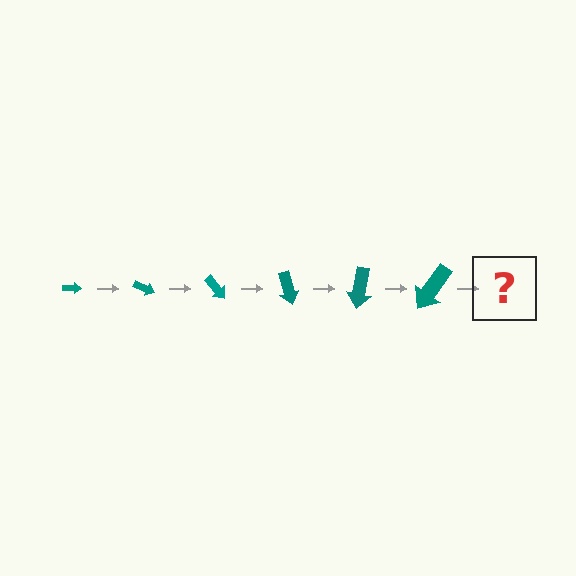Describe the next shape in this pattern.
It should be an arrow, larger than the previous one and rotated 150 degrees from the start.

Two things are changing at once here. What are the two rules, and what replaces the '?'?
The two rules are that the arrow grows larger each step and it rotates 25 degrees each step. The '?' should be an arrow, larger than the previous one and rotated 150 degrees from the start.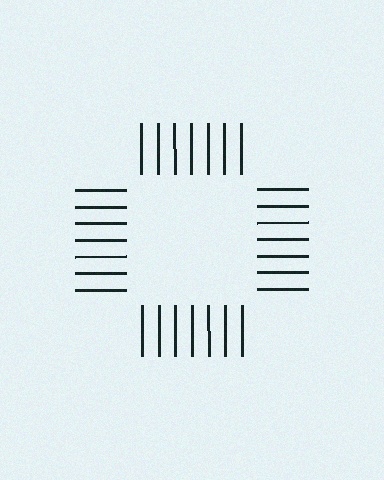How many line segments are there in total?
28 — 7 along each of the 4 edges.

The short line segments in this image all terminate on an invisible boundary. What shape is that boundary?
An illusory square — the line segments terminate on its edges but no continuous stroke is drawn.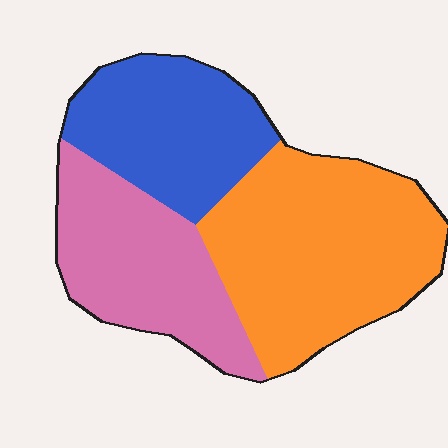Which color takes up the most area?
Orange, at roughly 45%.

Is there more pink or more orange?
Orange.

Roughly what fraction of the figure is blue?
Blue takes up between a sixth and a third of the figure.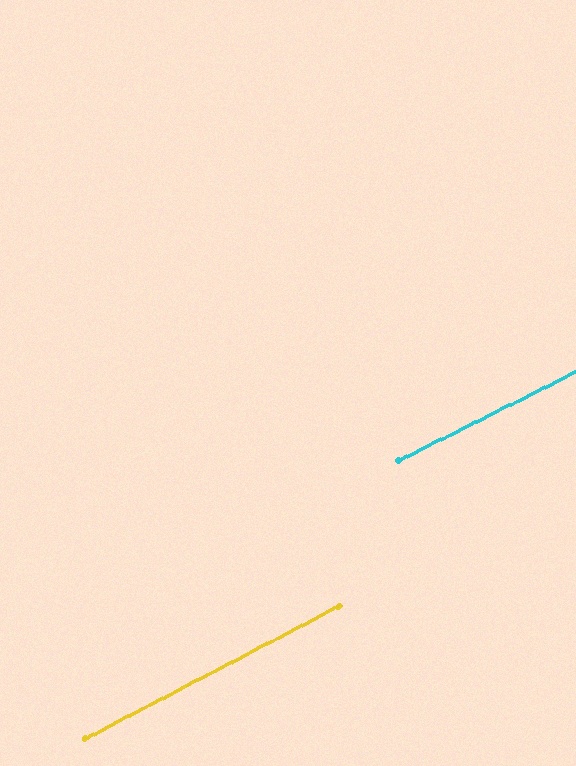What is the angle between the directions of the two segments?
Approximately 1 degree.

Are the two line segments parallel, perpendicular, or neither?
Parallel — their directions differ by only 1.0°.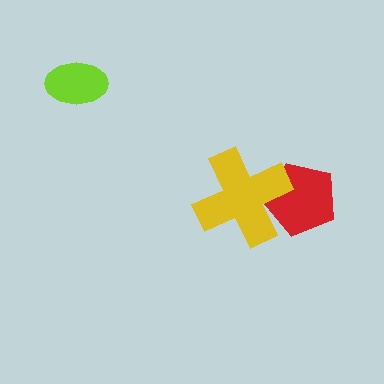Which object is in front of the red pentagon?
The yellow cross is in front of the red pentagon.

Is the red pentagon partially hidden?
Yes, it is partially covered by another shape.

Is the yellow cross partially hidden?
No, no other shape covers it.